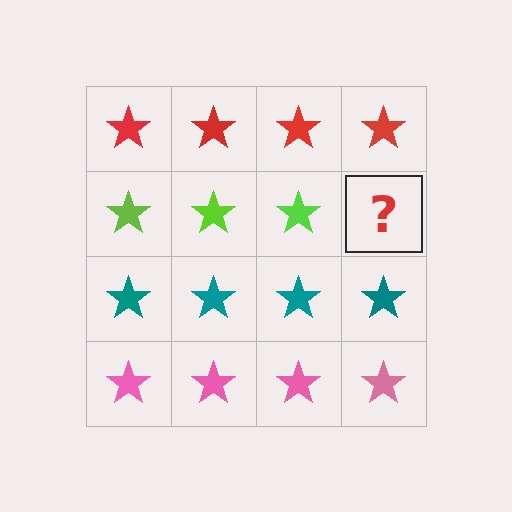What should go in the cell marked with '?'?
The missing cell should contain a lime star.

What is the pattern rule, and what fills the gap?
The rule is that each row has a consistent color. The gap should be filled with a lime star.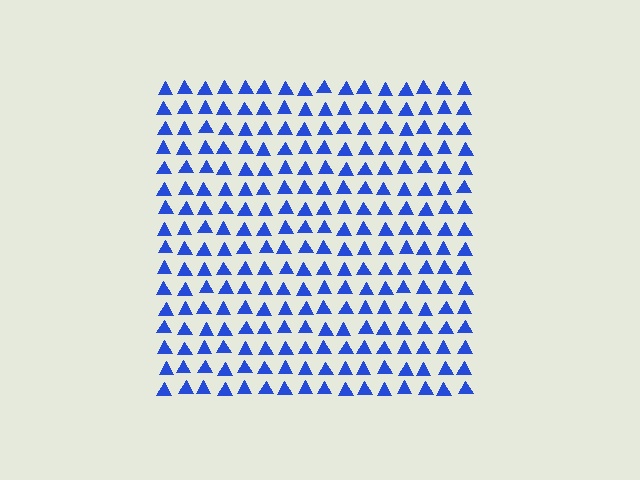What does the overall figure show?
The overall figure shows a square.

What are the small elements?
The small elements are triangles.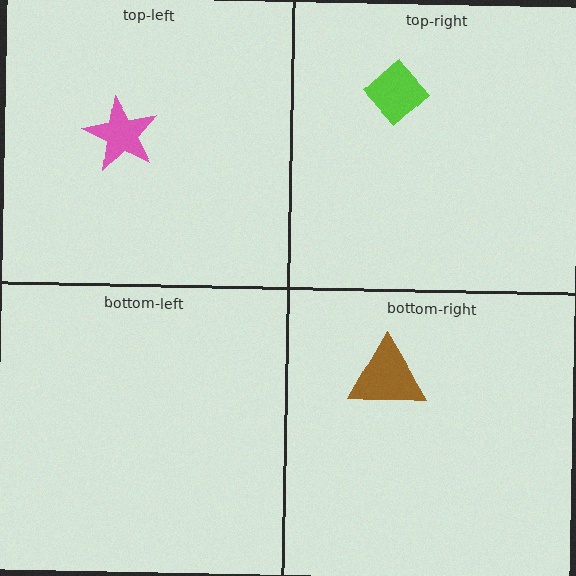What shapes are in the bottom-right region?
The brown triangle.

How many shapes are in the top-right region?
1.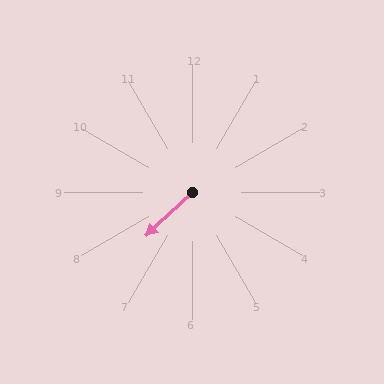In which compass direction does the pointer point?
Southwest.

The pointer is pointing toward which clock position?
Roughly 8 o'clock.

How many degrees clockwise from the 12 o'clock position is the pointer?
Approximately 227 degrees.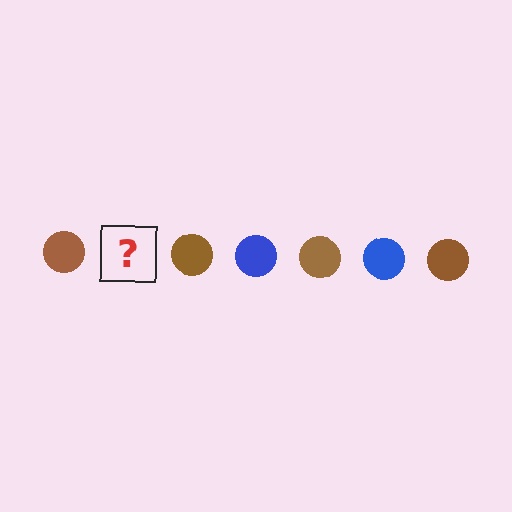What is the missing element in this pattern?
The missing element is a blue circle.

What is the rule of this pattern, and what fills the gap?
The rule is that the pattern cycles through brown, blue circles. The gap should be filled with a blue circle.